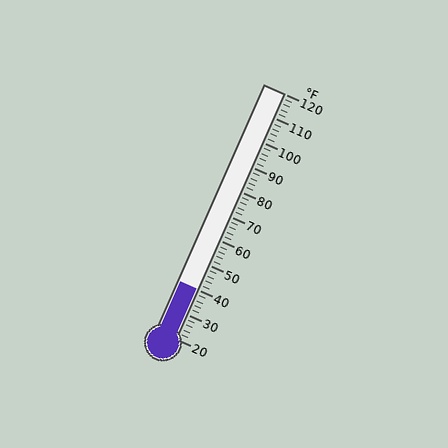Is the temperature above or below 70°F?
The temperature is below 70°F.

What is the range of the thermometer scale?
The thermometer scale ranges from 20°F to 120°F.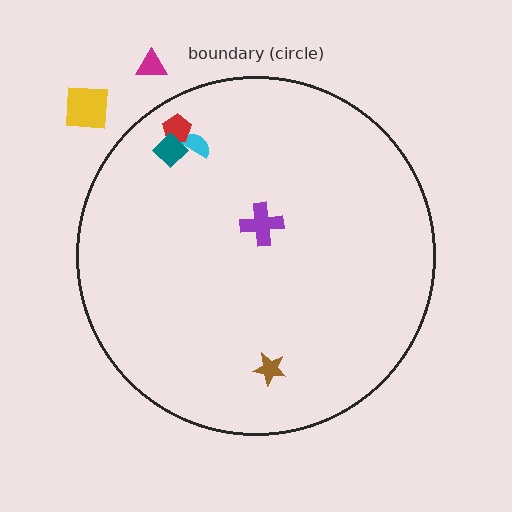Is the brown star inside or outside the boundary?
Inside.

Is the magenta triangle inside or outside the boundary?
Outside.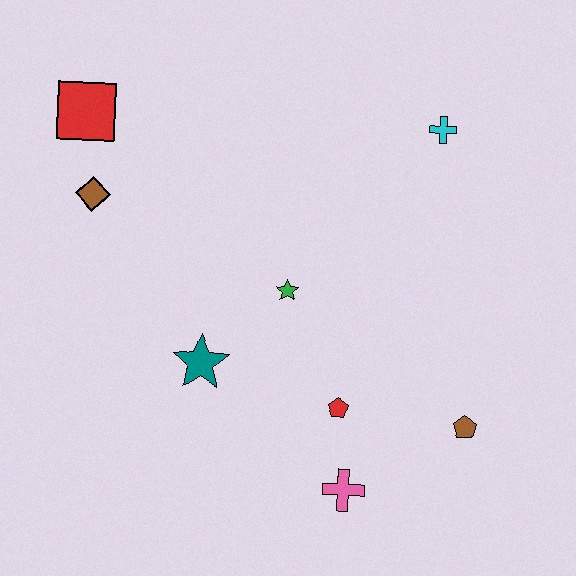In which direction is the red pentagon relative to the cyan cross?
The red pentagon is below the cyan cross.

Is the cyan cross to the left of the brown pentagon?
Yes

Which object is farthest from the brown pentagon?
The red square is farthest from the brown pentagon.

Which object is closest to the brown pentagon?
The red pentagon is closest to the brown pentagon.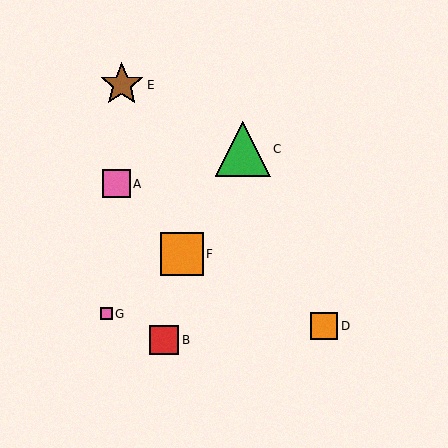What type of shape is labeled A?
Shape A is a pink square.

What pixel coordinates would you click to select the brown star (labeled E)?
Click at (122, 85) to select the brown star E.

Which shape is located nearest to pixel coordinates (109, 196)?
The pink square (labeled A) at (116, 184) is nearest to that location.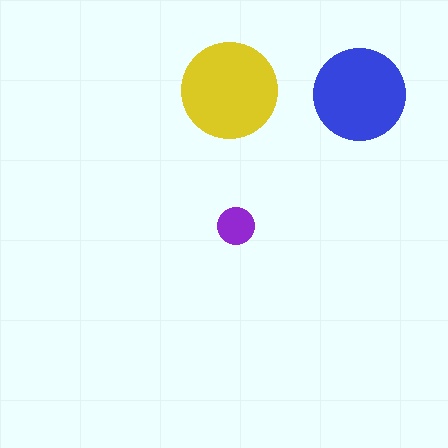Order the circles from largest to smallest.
the yellow one, the blue one, the purple one.